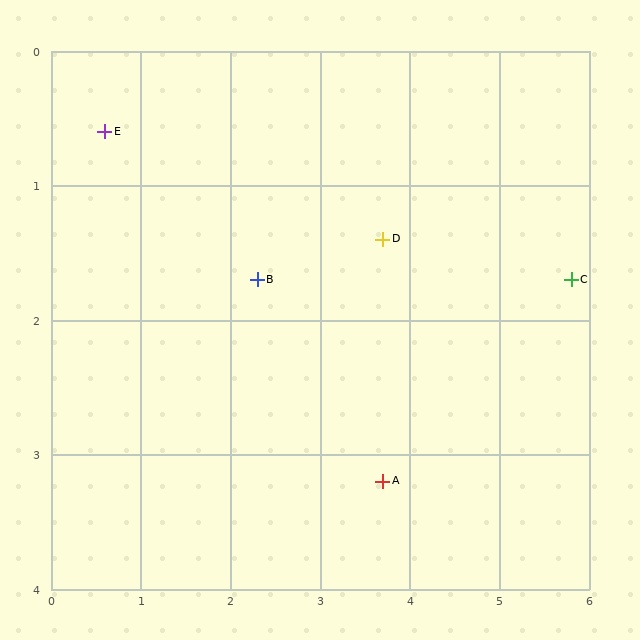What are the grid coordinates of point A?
Point A is at approximately (3.7, 3.2).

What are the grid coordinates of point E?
Point E is at approximately (0.6, 0.6).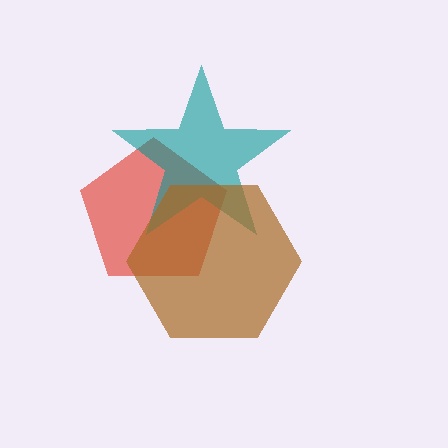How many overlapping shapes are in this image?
There are 3 overlapping shapes in the image.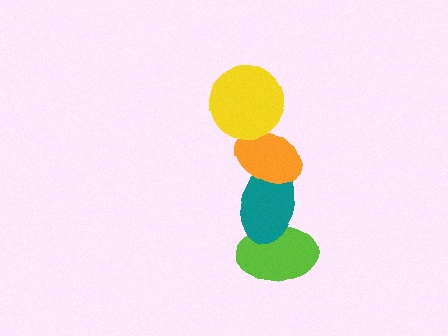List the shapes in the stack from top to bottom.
From top to bottom: the yellow circle, the orange ellipse, the teal ellipse, the lime ellipse.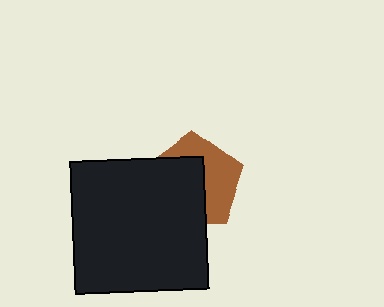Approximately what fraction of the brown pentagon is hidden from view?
Roughly 54% of the brown pentagon is hidden behind the black square.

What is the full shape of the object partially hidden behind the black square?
The partially hidden object is a brown pentagon.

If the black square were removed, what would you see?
You would see the complete brown pentagon.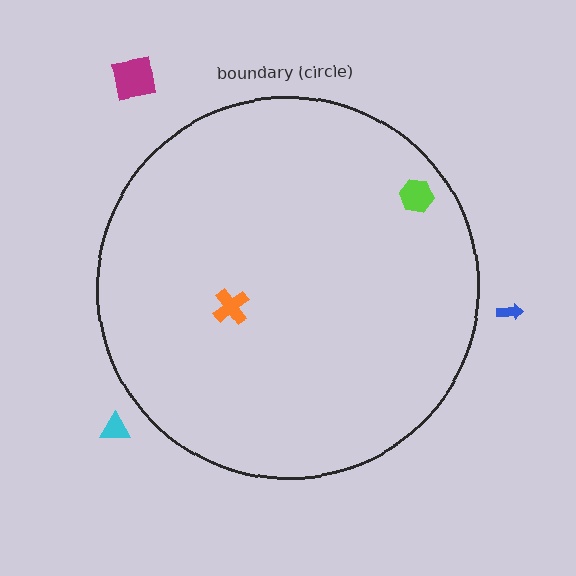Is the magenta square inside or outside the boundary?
Outside.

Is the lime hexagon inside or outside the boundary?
Inside.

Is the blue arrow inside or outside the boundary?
Outside.